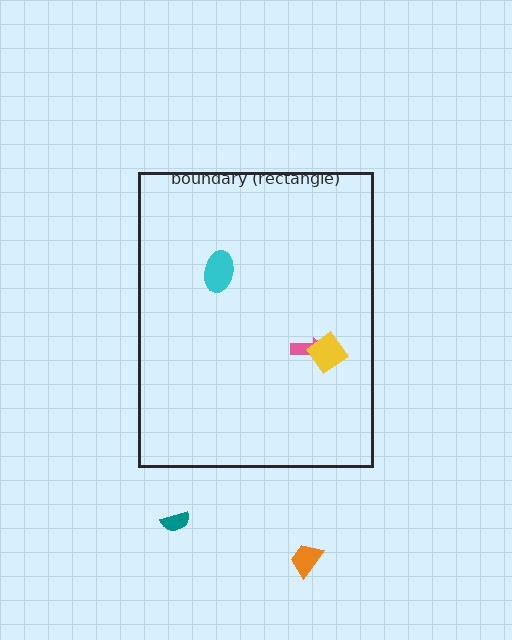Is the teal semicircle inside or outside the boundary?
Outside.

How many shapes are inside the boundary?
3 inside, 2 outside.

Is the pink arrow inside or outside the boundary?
Inside.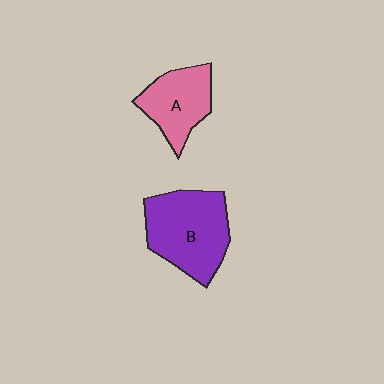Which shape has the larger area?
Shape B (purple).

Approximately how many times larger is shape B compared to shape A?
Approximately 1.5 times.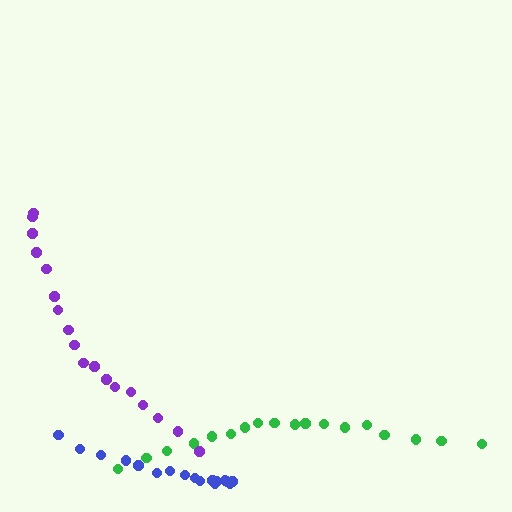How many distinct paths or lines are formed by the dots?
There are 3 distinct paths.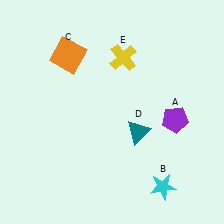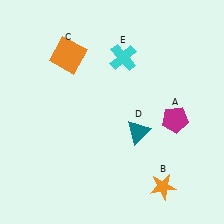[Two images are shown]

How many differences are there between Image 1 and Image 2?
There are 3 differences between the two images.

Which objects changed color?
A changed from purple to magenta. B changed from cyan to orange. E changed from yellow to cyan.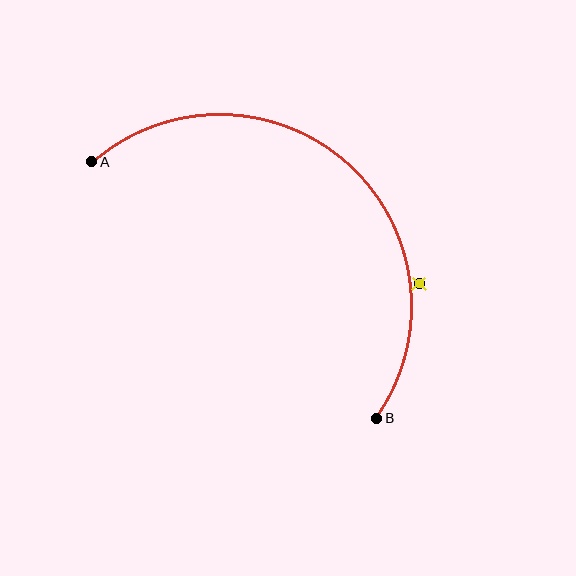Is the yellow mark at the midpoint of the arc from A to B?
No — the yellow mark does not lie on the arc at all. It sits slightly outside the curve.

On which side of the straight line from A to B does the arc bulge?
The arc bulges above and to the right of the straight line connecting A and B.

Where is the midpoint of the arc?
The arc midpoint is the point on the curve farthest from the straight line joining A and B. It sits above and to the right of that line.